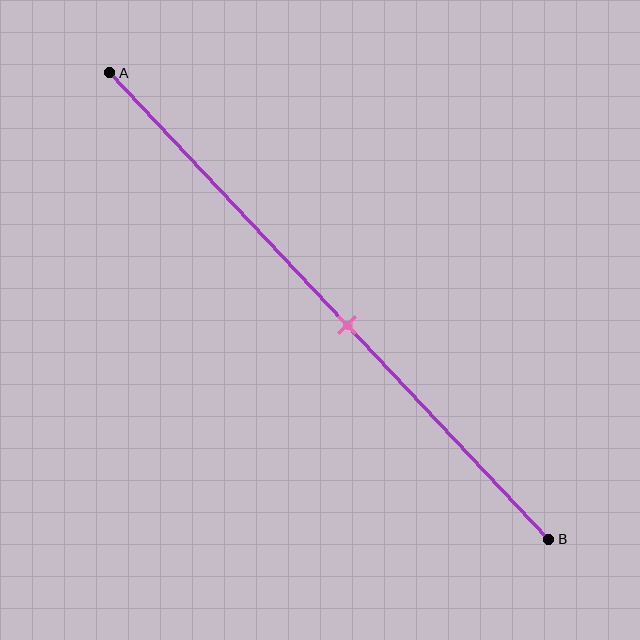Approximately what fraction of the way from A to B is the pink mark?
The pink mark is approximately 55% of the way from A to B.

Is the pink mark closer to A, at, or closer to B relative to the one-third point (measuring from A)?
The pink mark is closer to point B than the one-third point of segment AB.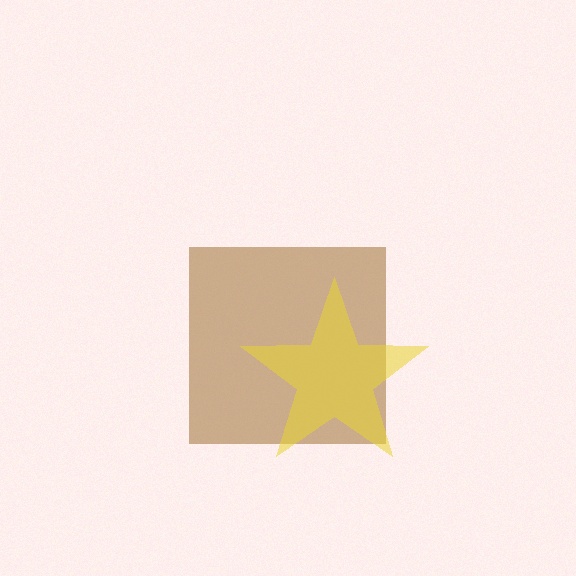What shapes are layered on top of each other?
The layered shapes are: a brown square, a yellow star.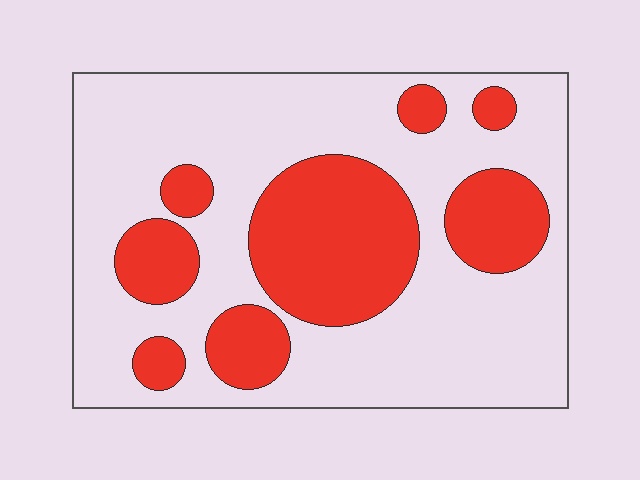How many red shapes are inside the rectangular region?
8.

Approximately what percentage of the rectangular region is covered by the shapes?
Approximately 30%.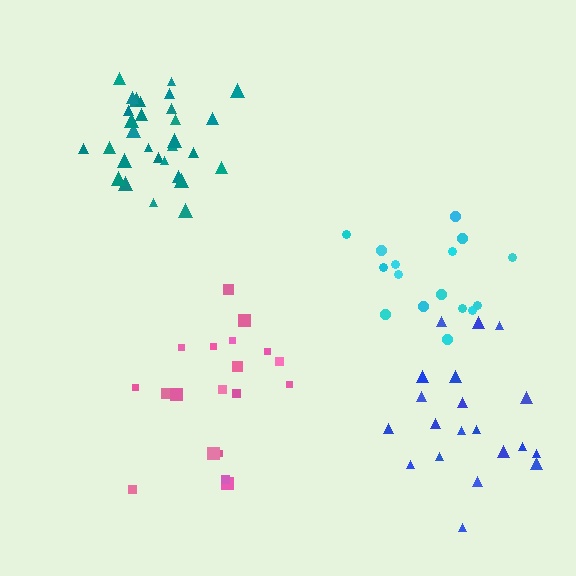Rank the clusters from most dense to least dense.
teal, cyan, pink, blue.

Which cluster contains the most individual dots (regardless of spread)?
Teal (30).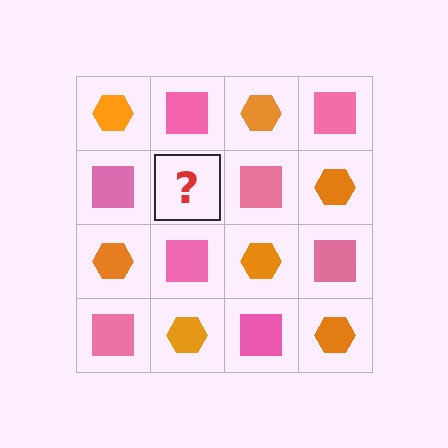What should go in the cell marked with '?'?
The missing cell should contain an orange hexagon.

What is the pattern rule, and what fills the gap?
The rule is that it alternates orange hexagon and pink square in a checkerboard pattern. The gap should be filled with an orange hexagon.